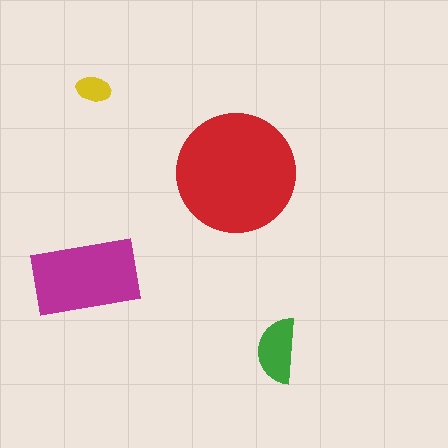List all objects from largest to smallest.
The red circle, the magenta rectangle, the green semicircle, the yellow ellipse.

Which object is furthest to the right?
The green semicircle is rightmost.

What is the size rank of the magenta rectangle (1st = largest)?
2nd.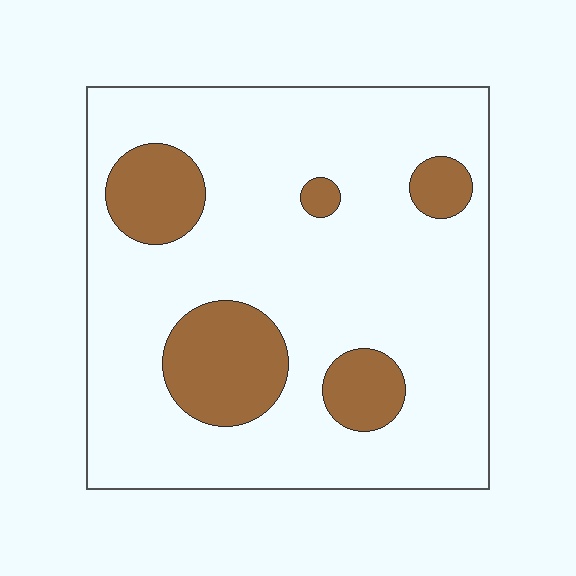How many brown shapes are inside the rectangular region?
5.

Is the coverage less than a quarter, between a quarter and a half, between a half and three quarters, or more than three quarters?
Less than a quarter.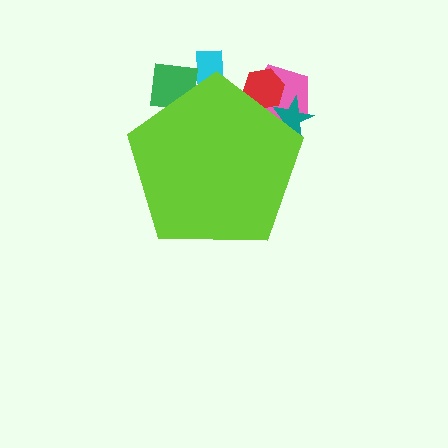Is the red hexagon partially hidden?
Yes, the red hexagon is partially hidden behind the lime pentagon.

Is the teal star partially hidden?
Yes, the teal star is partially hidden behind the lime pentagon.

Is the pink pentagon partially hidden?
Yes, the pink pentagon is partially hidden behind the lime pentagon.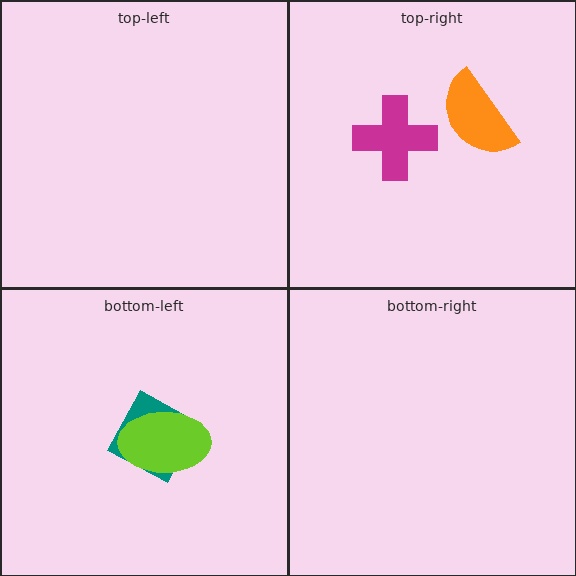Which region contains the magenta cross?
The top-right region.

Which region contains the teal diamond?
The bottom-left region.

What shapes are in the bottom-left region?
The teal diamond, the lime ellipse.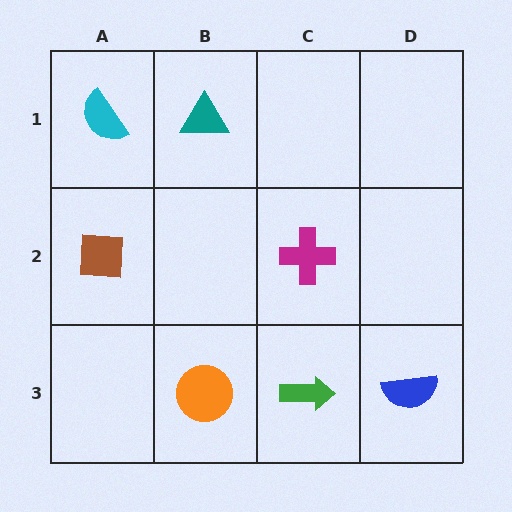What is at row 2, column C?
A magenta cross.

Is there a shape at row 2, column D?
No, that cell is empty.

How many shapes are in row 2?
2 shapes.